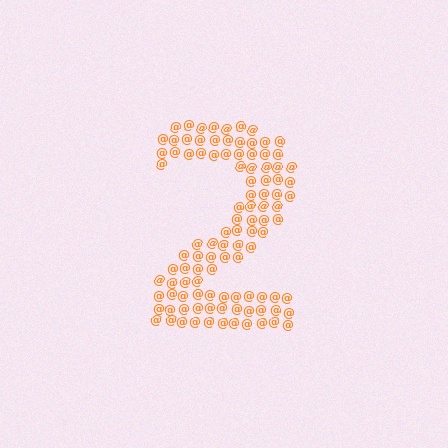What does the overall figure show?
The overall figure shows the digit 2.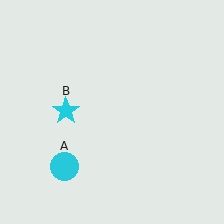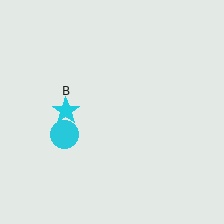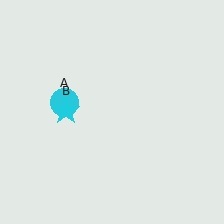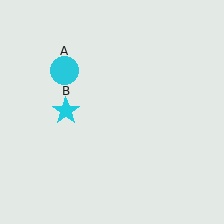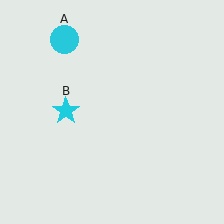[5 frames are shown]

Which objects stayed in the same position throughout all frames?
Cyan star (object B) remained stationary.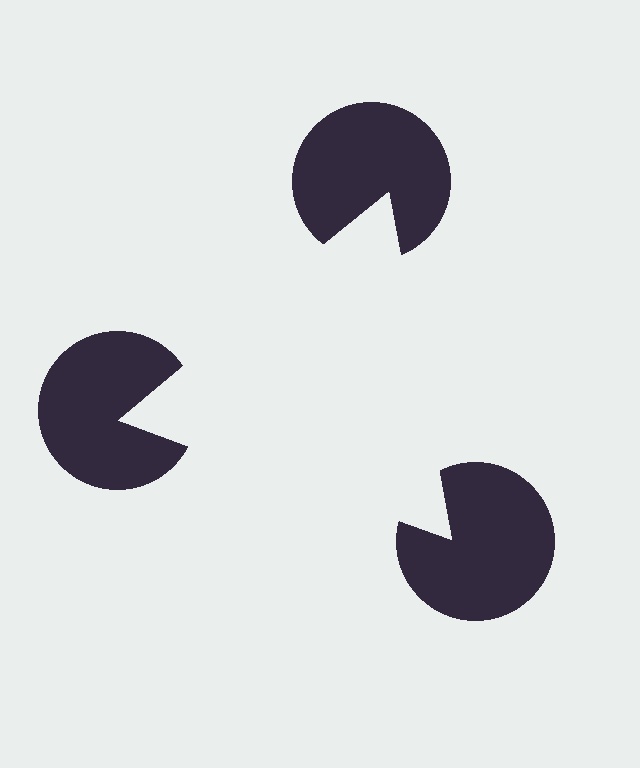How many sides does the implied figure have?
3 sides.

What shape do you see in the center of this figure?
An illusory triangle — its edges are inferred from the aligned wedge cuts in the pac-man discs, not physically drawn.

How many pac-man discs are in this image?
There are 3 — one at each vertex of the illusory triangle.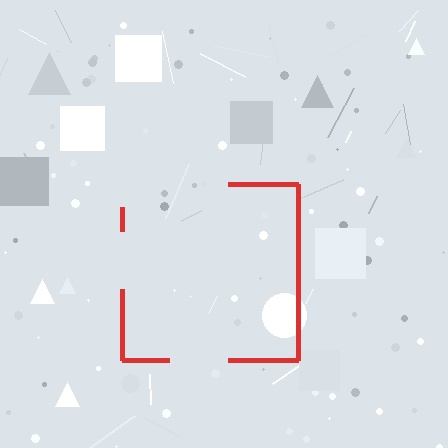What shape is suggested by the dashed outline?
The dashed outline suggests a square.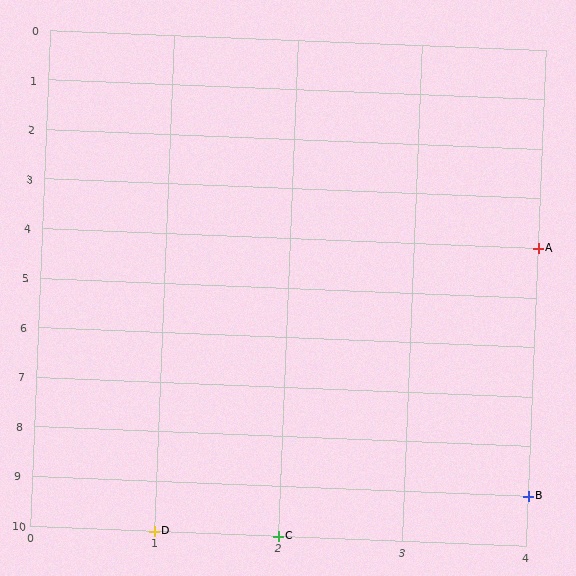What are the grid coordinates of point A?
Point A is at grid coordinates (4, 4).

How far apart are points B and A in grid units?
Points B and A are 5 rows apart.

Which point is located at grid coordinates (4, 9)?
Point B is at (4, 9).